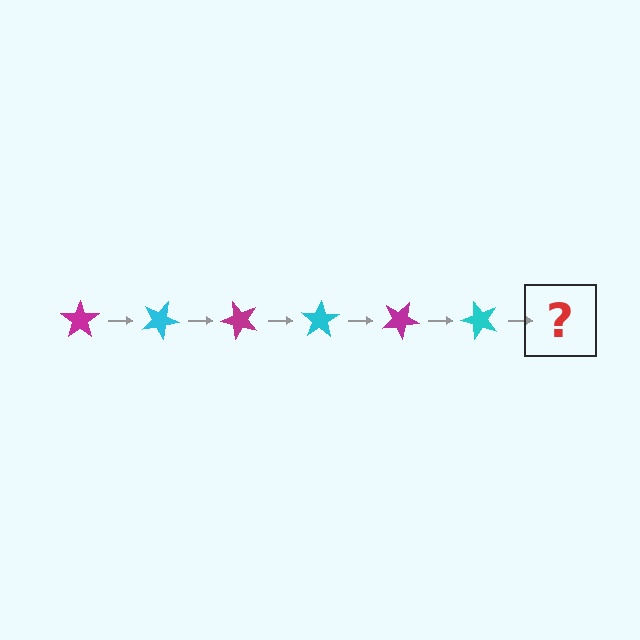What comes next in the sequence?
The next element should be a magenta star, rotated 150 degrees from the start.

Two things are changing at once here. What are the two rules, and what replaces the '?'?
The two rules are that it rotates 25 degrees each step and the color cycles through magenta and cyan. The '?' should be a magenta star, rotated 150 degrees from the start.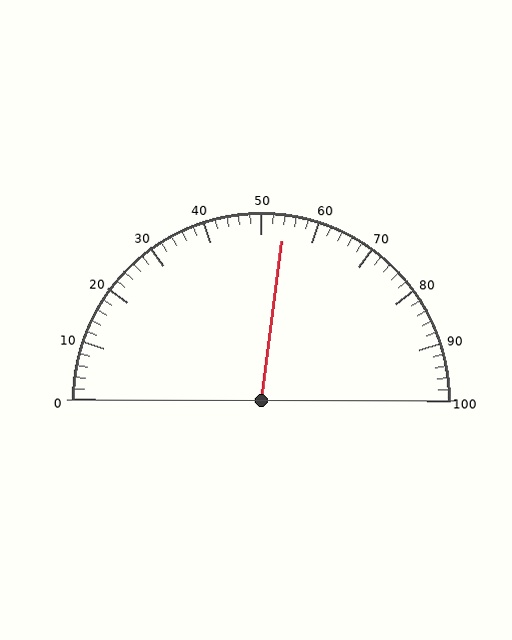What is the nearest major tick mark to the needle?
The nearest major tick mark is 50.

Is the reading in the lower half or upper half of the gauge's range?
The reading is in the upper half of the range (0 to 100).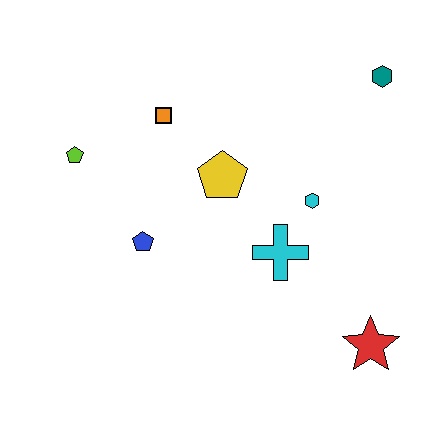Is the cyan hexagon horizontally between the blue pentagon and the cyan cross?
No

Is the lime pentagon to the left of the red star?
Yes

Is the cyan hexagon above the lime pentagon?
No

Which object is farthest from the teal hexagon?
The lime pentagon is farthest from the teal hexagon.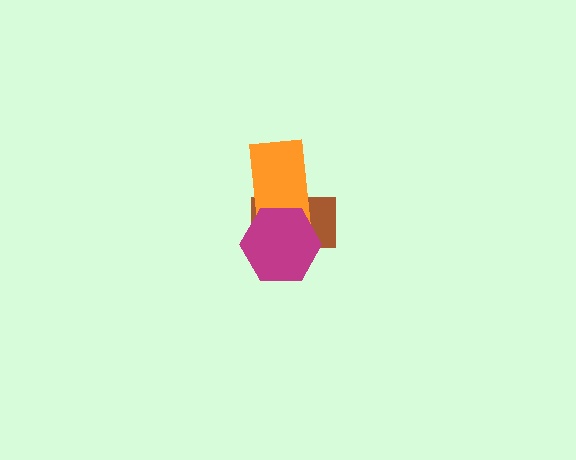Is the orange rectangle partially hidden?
Yes, it is partially covered by another shape.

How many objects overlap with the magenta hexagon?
2 objects overlap with the magenta hexagon.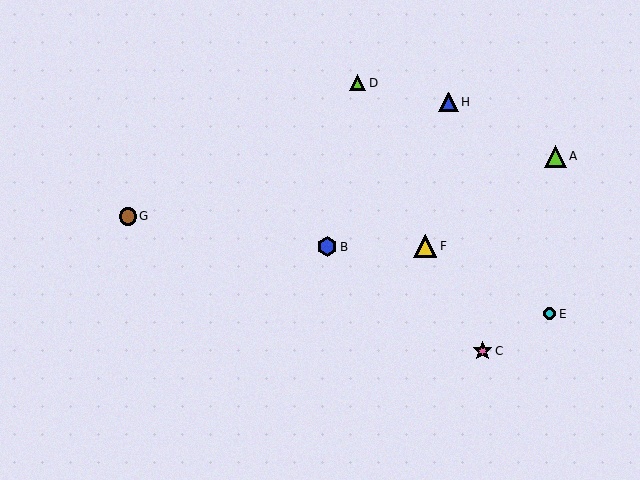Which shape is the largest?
The yellow triangle (labeled F) is the largest.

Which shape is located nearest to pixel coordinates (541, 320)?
The cyan circle (labeled E) at (550, 314) is nearest to that location.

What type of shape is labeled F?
Shape F is a yellow triangle.